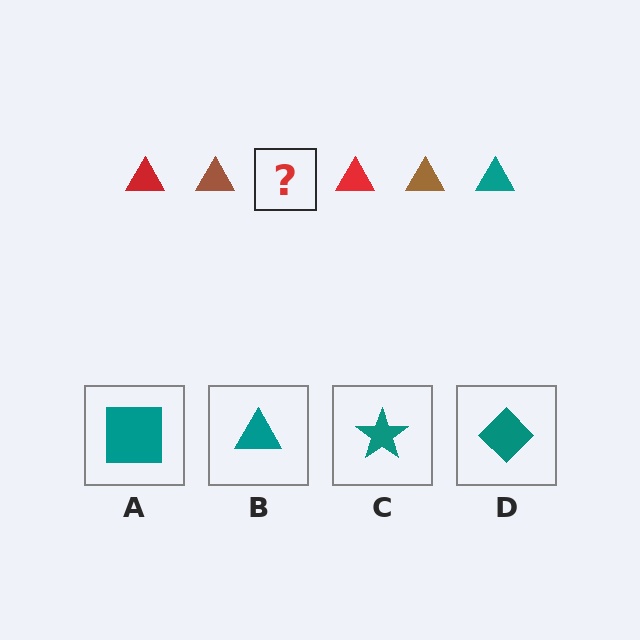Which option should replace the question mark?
Option B.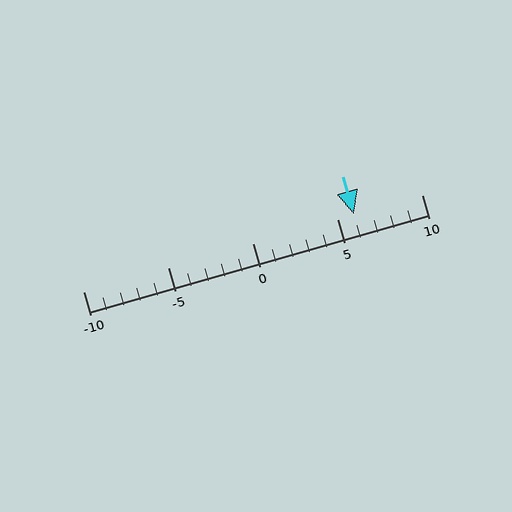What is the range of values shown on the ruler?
The ruler shows values from -10 to 10.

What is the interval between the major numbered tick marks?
The major tick marks are spaced 5 units apart.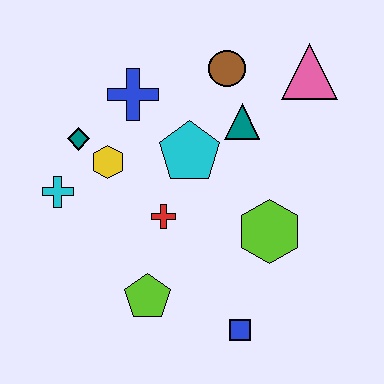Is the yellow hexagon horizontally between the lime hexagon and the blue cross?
No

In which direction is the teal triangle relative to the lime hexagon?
The teal triangle is above the lime hexagon.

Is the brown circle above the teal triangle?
Yes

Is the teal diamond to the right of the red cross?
No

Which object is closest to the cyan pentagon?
The teal triangle is closest to the cyan pentagon.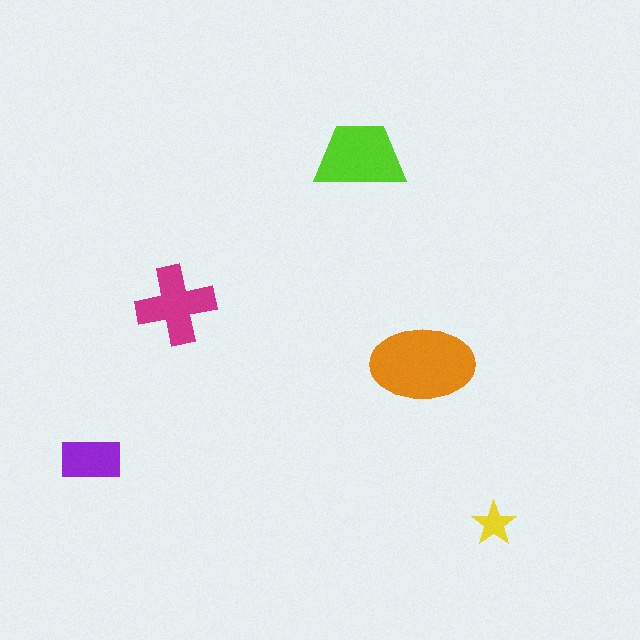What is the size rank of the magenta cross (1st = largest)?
3rd.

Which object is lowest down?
The yellow star is bottommost.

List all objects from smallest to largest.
The yellow star, the purple rectangle, the magenta cross, the lime trapezoid, the orange ellipse.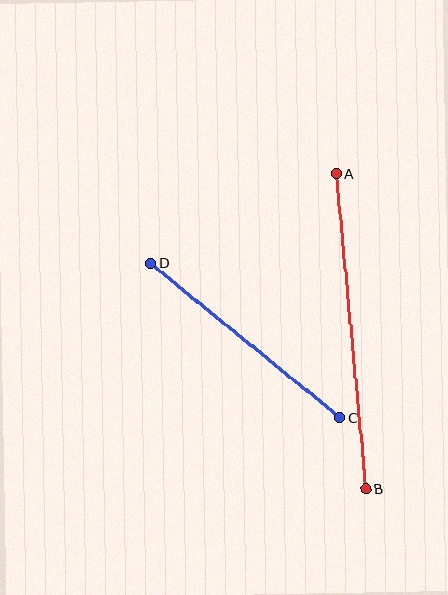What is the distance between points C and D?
The distance is approximately 244 pixels.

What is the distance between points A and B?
The distance is approximately 317 pixels.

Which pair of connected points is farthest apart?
Points A and B are farthest apart.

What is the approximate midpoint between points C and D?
The midpoint is at approximately (245, 341) pixels.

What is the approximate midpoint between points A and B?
The midpoint is at approximately (351, 332) pixels.